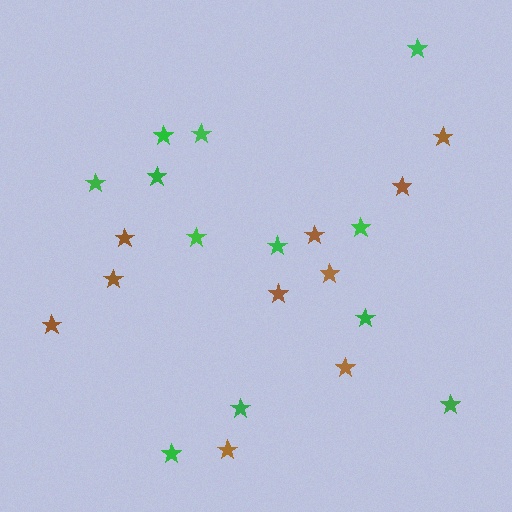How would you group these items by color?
There are 2 groups: one group of green stars (12) and one group of brown stars (10).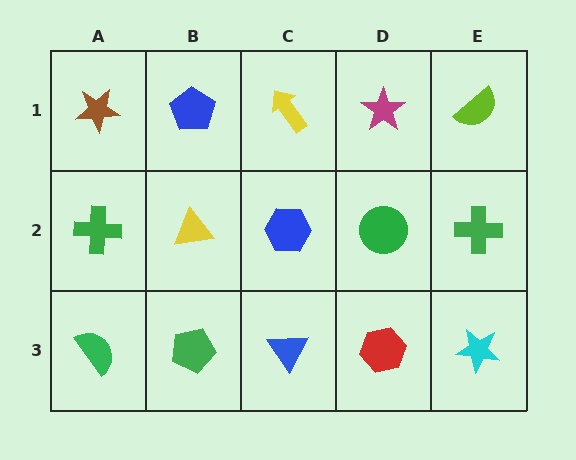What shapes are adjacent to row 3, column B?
A yellow triangle (row 2, column B), a green semicircle (row 3, column A), a blue triangle (row 3, column C).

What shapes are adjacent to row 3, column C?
A blue hexagon (row 2, column C), a green pentagon (row 3, column B), a red hexagon (row 3, column D).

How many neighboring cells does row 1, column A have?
2.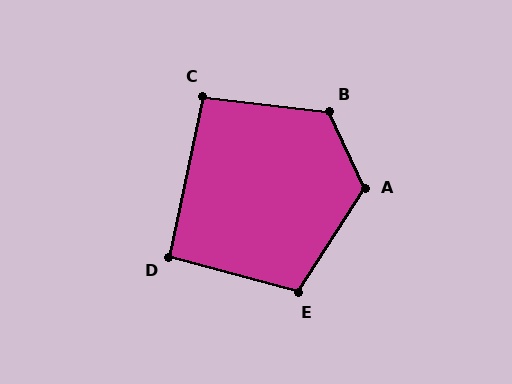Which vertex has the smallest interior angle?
D, at approximately 93 degrees.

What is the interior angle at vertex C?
Approximately 95 degrees (obtuse).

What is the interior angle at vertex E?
Approximately 107 degrees (obtuse).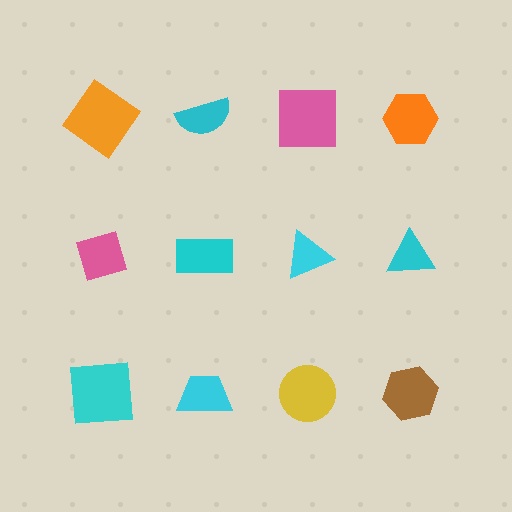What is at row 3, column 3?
A yellow circle.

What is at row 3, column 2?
A cyan trapezoid.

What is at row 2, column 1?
A pink diamond.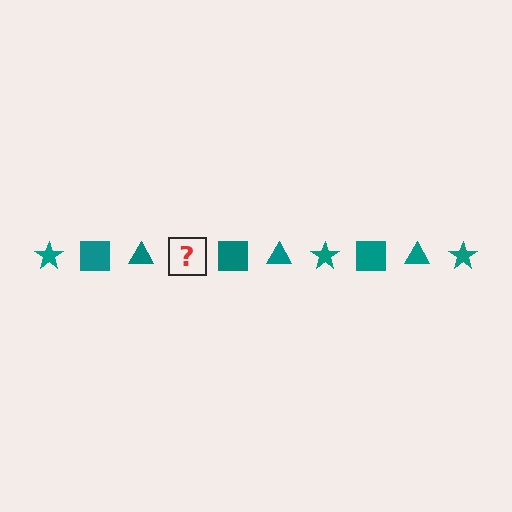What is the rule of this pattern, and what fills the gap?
The rule is that the pattern cycles through star, square, triangle shapes in teal. The gap should be filled with a teal star.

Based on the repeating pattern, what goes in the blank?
The blank should be a teal star.